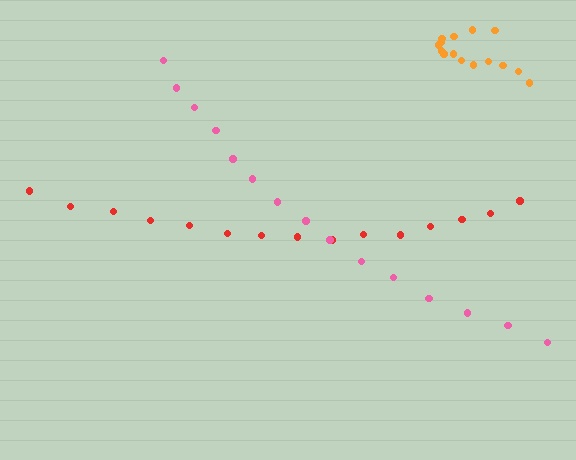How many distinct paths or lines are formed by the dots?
There are 3 distinct paths.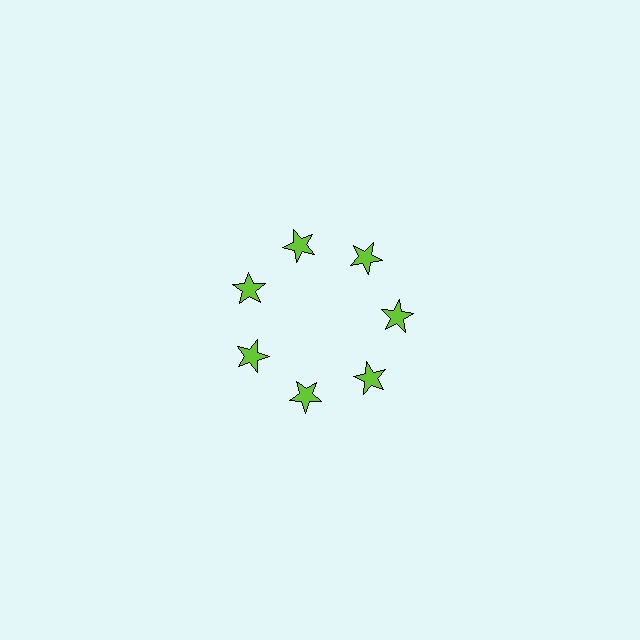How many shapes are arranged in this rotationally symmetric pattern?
There are 7 shapes, arranged in 7 groups of 1.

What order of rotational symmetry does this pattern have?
This pattern has 7-fold rotational symmetry.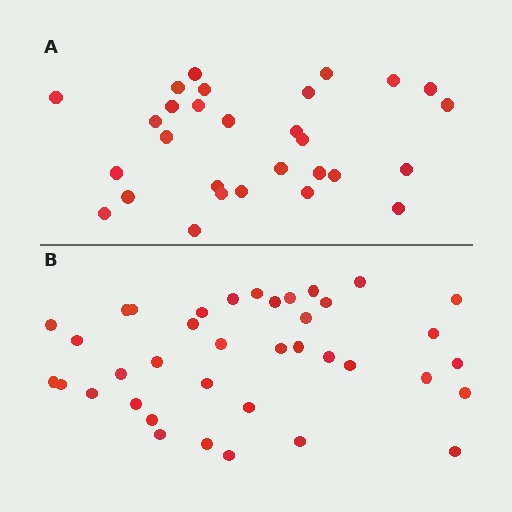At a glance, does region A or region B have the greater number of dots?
Region B (the bottom region) has more dots.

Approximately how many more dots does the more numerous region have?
Region B has roughly 8 or so more dots than region A.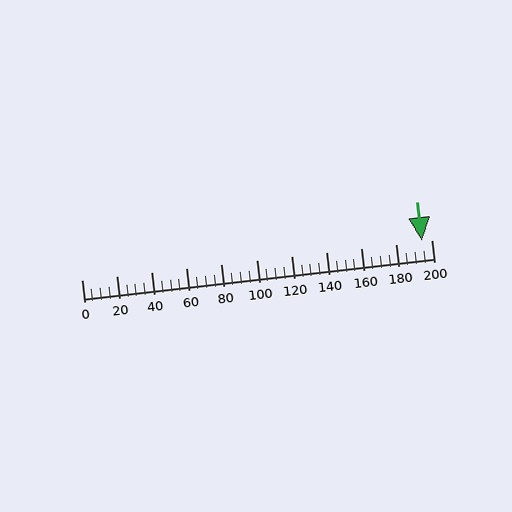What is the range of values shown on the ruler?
The ruler shows values from 0 to 200.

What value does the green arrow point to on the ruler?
The green arrow points to approximately 195.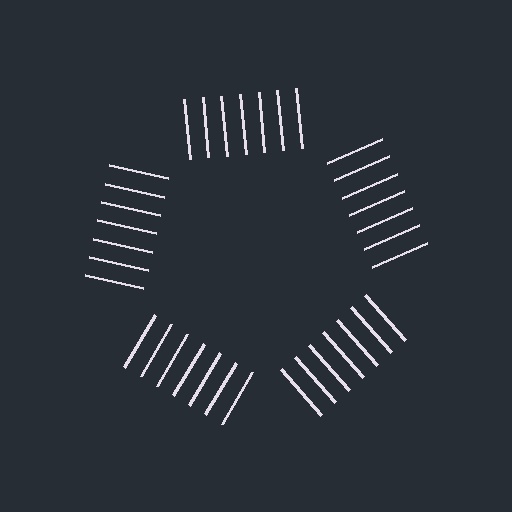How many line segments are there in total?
35 — 7 along each of the 5 edges.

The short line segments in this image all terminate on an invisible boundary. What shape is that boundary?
An illusory pentagon — the line segments terminate on its edges but no continuous stroke is drawn.